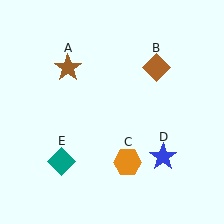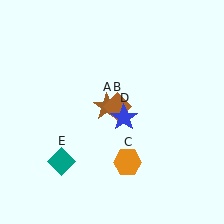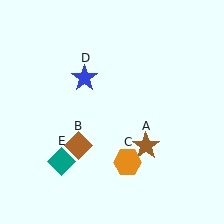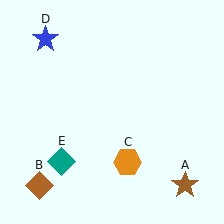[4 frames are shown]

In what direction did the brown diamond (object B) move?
The brown diamond (object B) moved down and to the left.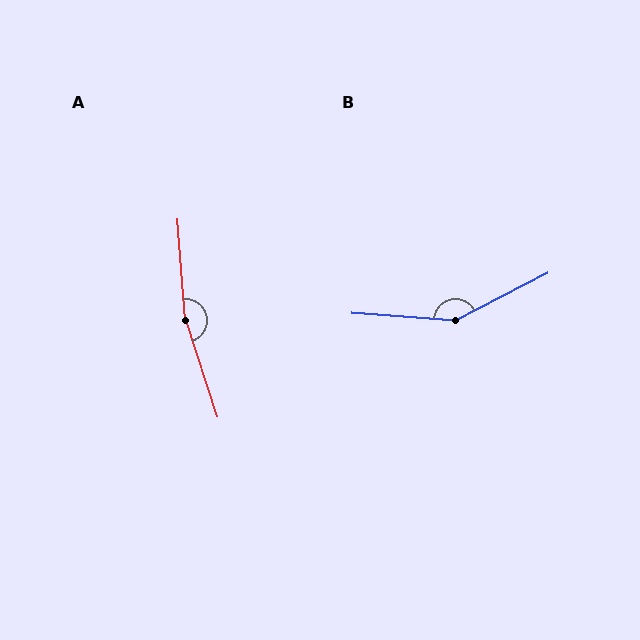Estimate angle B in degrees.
Approximately 149 degrees.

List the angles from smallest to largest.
B (149°), A (166°).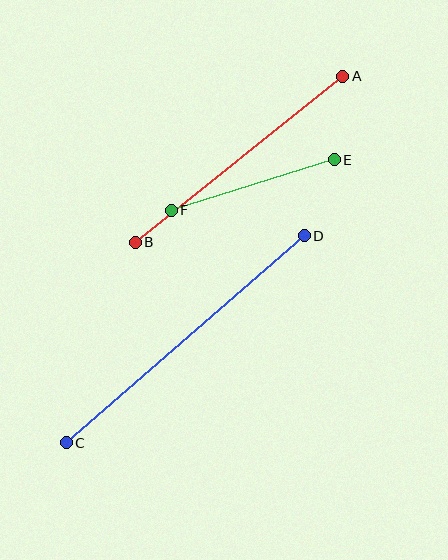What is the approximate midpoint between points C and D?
The midpoint is at approximately (185, 339) pixels.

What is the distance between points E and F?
The distance is approximately 171 pixels.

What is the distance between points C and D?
The distance is approximately 315 pixels.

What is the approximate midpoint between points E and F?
The midpoint is at approximately (253, 185) pixels.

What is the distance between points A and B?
The distance is approximately 266 pixels.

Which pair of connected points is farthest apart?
Points C and D are farthest apart.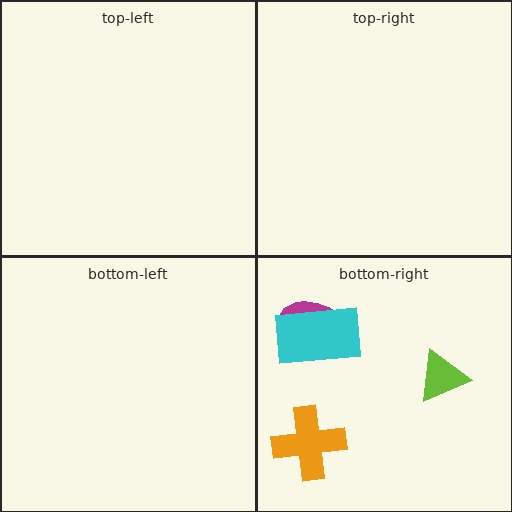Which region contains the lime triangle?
The bottom-right region.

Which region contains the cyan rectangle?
The bottom-right region.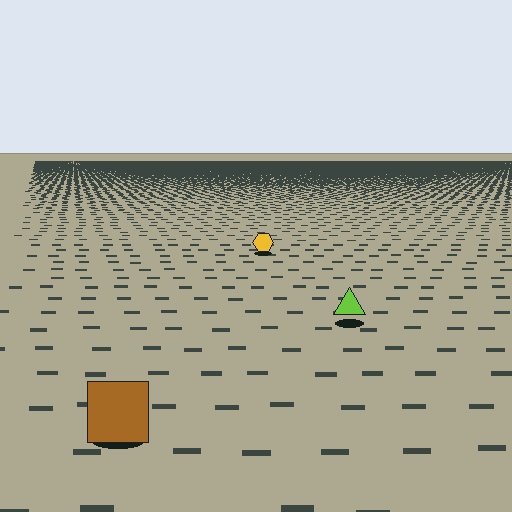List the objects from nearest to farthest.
From nearest to farthest: the brown square, the lime triangle, the yellow hexagon.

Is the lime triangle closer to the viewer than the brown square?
No. The brown square is closer — you can tell from the texture gradient: the ground texture is coarser near it.